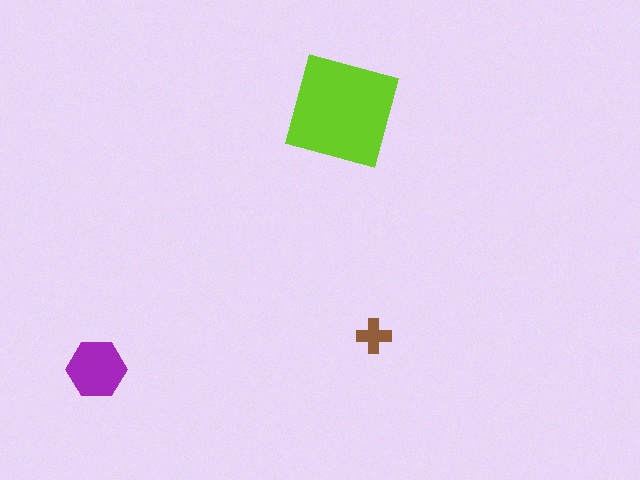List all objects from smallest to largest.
The brown cross, the purple hexagon, the lime square.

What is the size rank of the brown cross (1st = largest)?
3rd.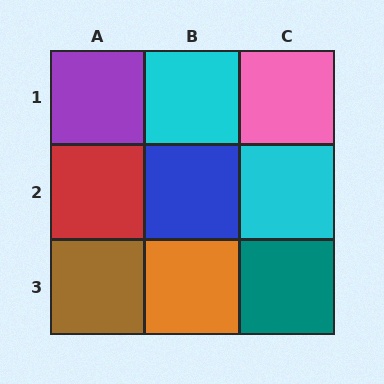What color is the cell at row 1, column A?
Purple.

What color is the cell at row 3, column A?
Brown.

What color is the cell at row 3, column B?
Orange.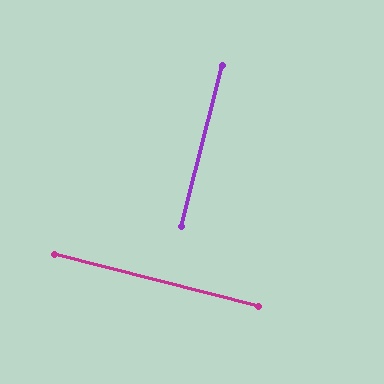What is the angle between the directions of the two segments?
Approximately 90 degrees.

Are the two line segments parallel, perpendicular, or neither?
Perpendicular — they meet at approximately 90°.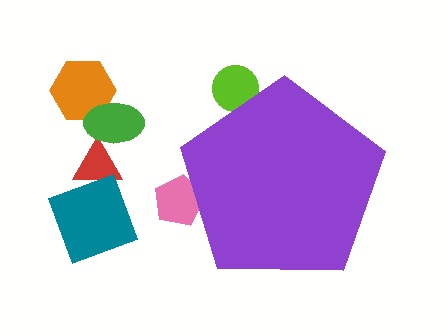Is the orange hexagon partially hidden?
No, the orange hexagon is fully visible.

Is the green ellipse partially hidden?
No, the green ellipse is fully visible.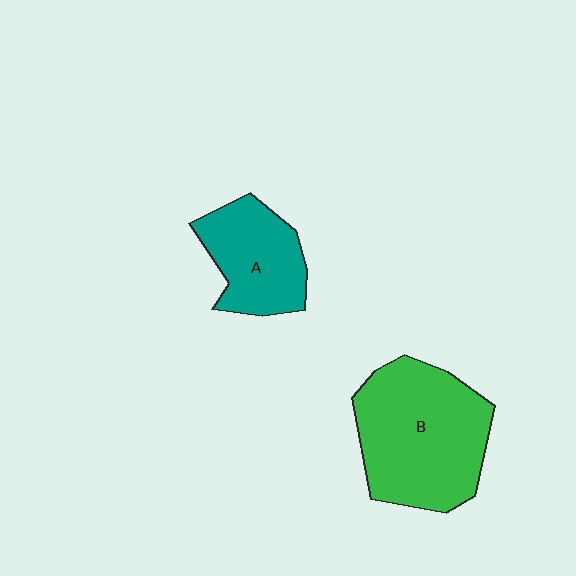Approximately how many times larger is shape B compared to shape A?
Approximately 1.7 times.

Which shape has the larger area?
Shape B (green).